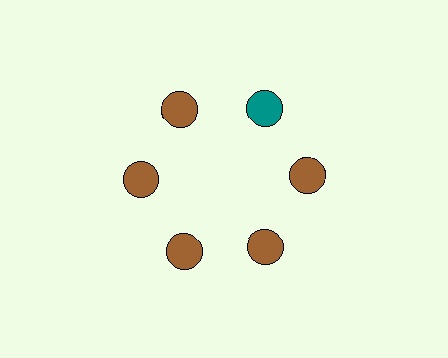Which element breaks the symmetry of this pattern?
The teal circle at roughly the 1 o'clock position breaks the symmetry. All other shapes are brown circles.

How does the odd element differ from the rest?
It has a different color: teal instead of brown.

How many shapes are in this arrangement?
There are 6 shapes arranged in a ring pattern.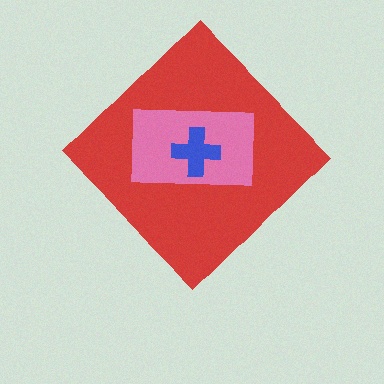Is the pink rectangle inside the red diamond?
Yes.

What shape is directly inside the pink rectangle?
The blue cross.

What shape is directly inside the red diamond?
The pink rectangle.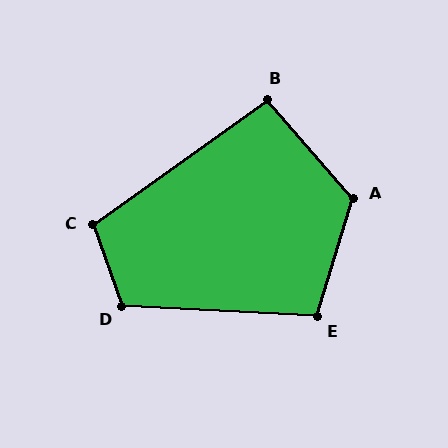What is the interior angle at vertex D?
Approximately 112 degrees (obtuse).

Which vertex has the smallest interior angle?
B, at approximately 95 degrees.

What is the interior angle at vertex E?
Approximately 104 degrees (obtuse).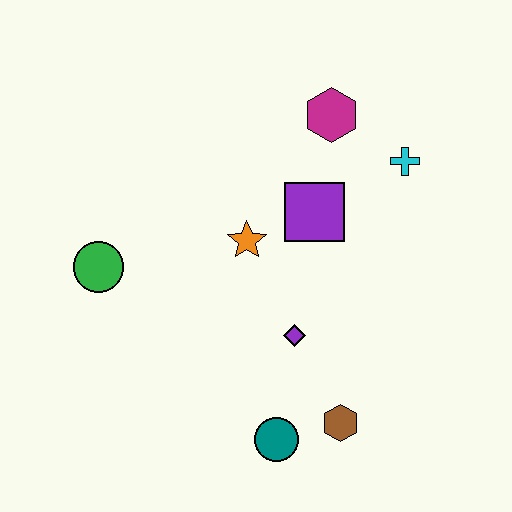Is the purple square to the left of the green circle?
No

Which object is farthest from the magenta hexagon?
The teal circle is farthest from the magenta hexagon.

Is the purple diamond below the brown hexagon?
No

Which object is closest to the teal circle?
The brown hexagon is closest to the teal circle.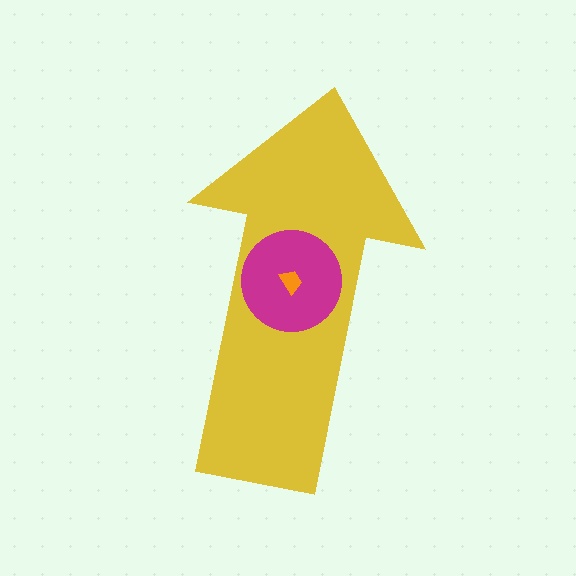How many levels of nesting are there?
3.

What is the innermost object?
The orange trapezoid.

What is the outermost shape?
The yellow arrow.